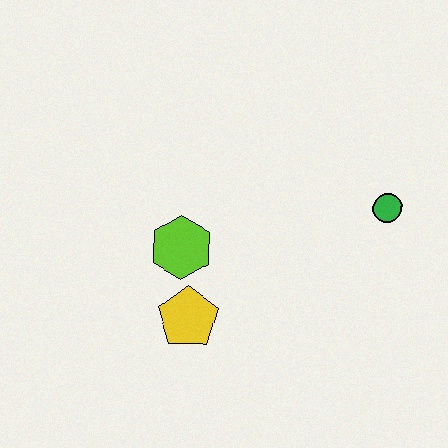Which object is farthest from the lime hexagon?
The green circle is farthest from the lime hexagon.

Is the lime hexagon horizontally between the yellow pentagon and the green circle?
No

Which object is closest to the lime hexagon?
The yellow pentagon is closest to the lime hexagon.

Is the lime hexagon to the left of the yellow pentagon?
Yes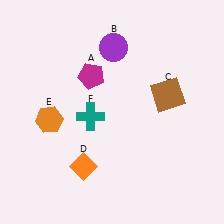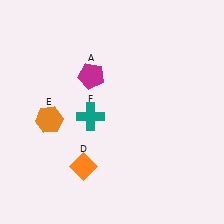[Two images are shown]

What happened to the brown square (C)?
The brown square (C) was removed in Image 2. It was in the top-right area of Image 1.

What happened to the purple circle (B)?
The purple circle (B) was removed in Image 2. It was in the top-right area of Image 1.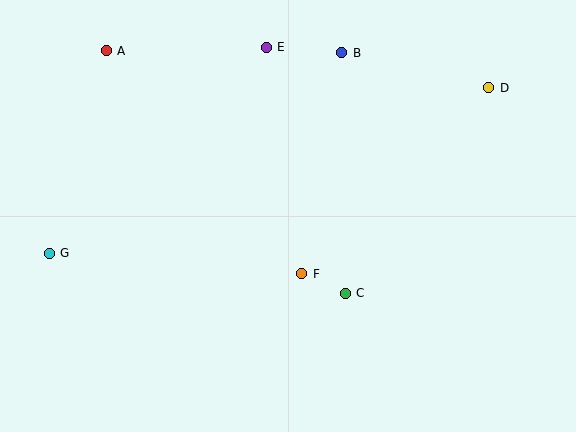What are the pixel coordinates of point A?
Point A is at (106, 51).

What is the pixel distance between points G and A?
The distance between G and A is 210 pixels.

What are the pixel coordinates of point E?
Point E is at (266, 47).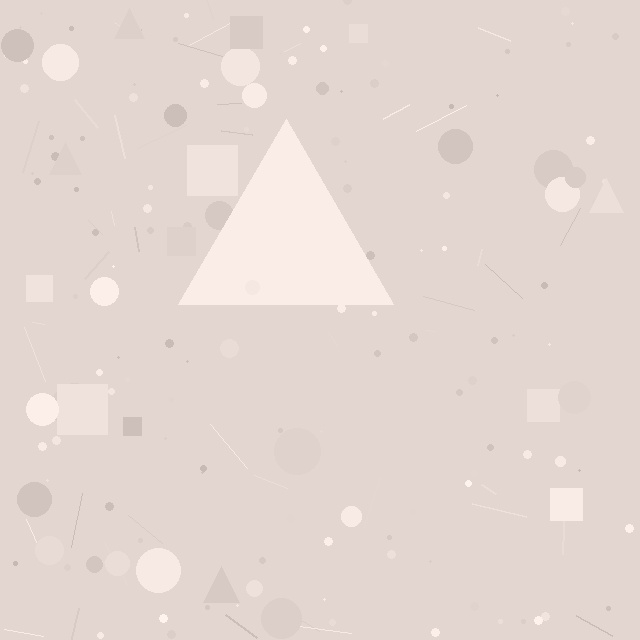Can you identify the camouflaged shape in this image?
The camouflaged shape is a triangle.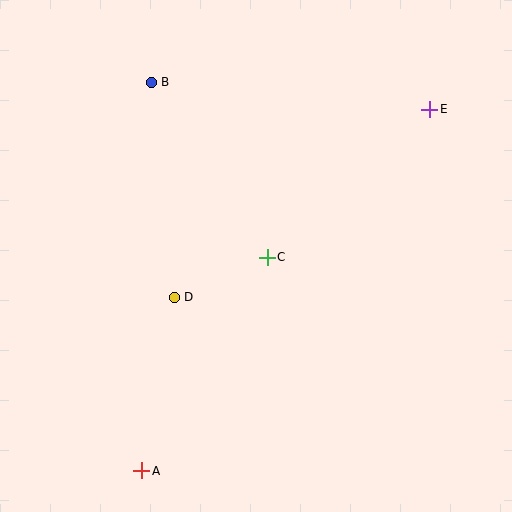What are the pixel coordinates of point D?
Point D is at (174, 297).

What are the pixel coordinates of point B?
Point B is at (151, 82).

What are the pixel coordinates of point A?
Point A is at (142, 471).